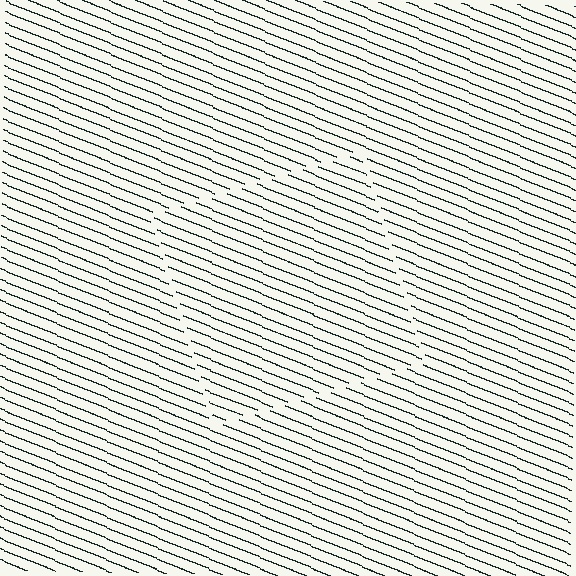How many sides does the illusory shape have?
4 sides — the line-ends trace a square.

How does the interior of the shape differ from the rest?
The interior of the shape contains the same grating, shifted by half a period — the contour is defined by the phase discontinuity where line-ends from the inner and outer gratings abut.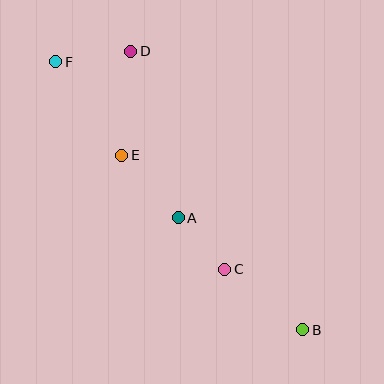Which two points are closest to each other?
Points A and C are closest to each other.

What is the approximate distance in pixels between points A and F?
The distance between A and F is approximately 198 pixels.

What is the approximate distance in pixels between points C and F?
The distance between C and F is approximately 268 pixels.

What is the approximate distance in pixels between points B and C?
The distance between B and C is approximately 99 pixels.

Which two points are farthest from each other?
Points B and F are farthest from each other.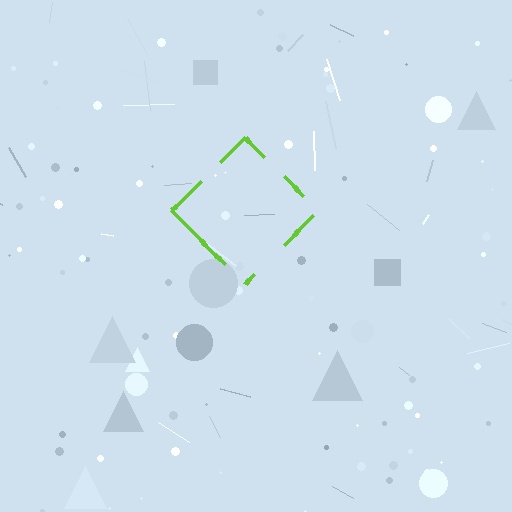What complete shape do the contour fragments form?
The contour fragments form a diamond.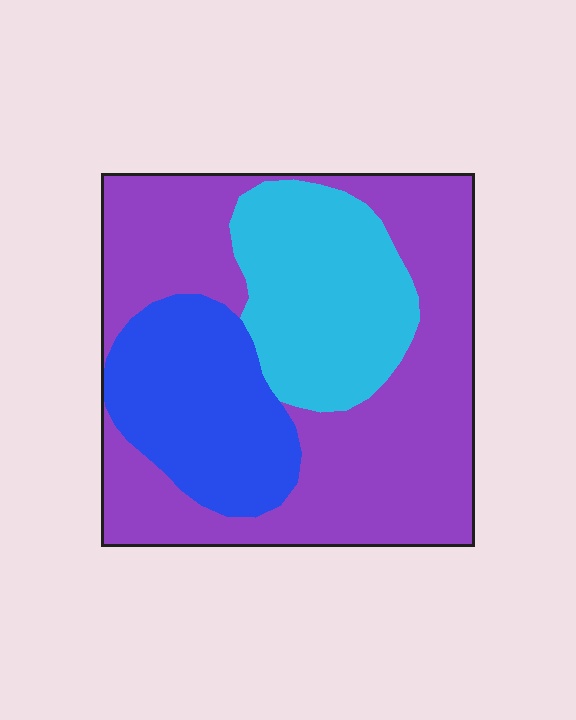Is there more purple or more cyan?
Purple.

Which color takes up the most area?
Purple, at roughly 55%.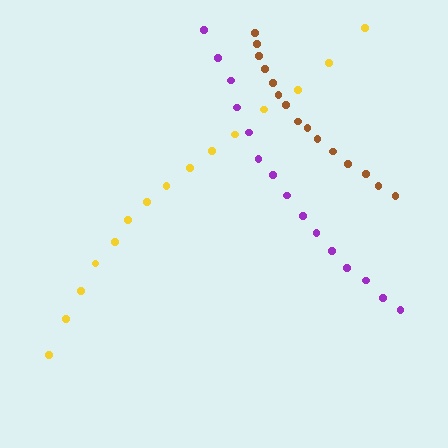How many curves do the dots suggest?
There are 3 distinct paths.